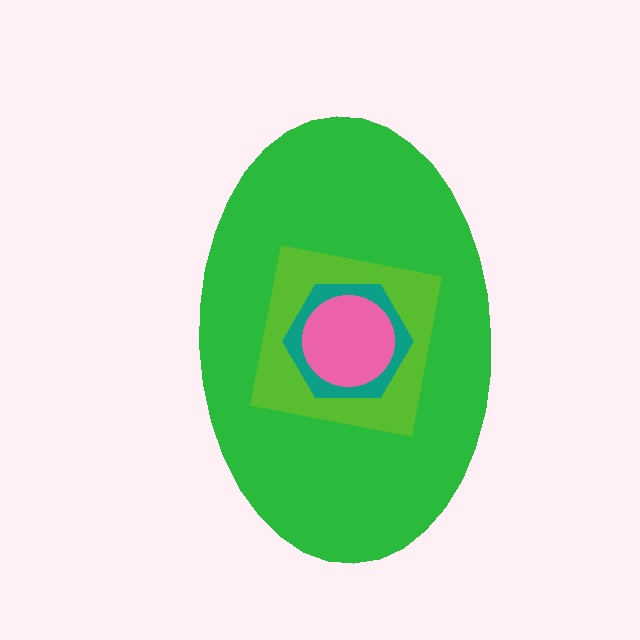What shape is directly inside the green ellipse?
The lime square.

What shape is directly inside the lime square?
The teal hexagon.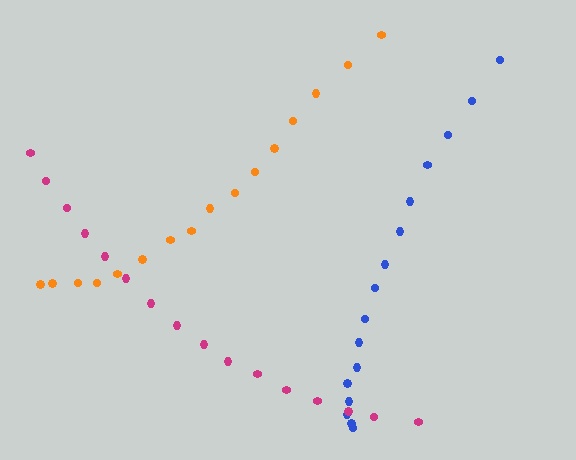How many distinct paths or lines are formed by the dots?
There are 3 distinct paths.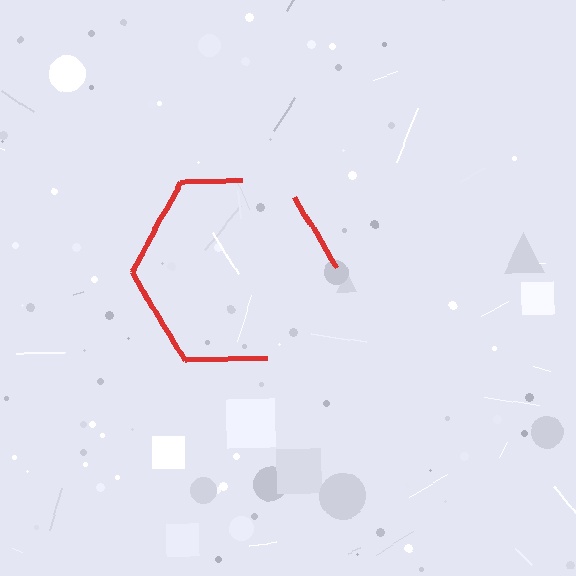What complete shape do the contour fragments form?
The contour fragments form a hexagon.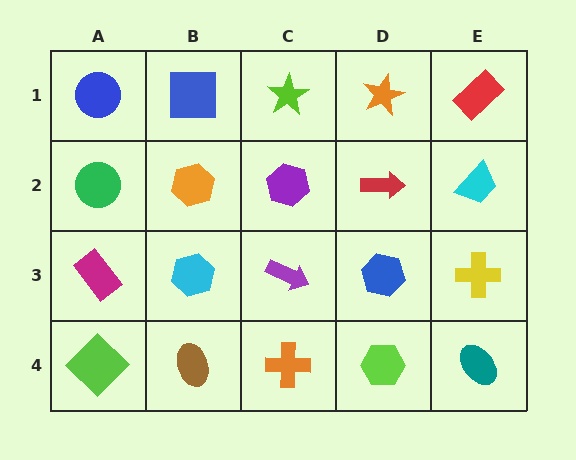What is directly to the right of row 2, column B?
A purple hexagon.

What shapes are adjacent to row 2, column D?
An orange star (row 1, column D), a blue hexagon (row 3, column D), a purple hexagon (row 2, column C), a cyan trapezoid (row 2, column E).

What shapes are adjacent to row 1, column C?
A purple hexagon (row 2, column C), a blue square (row 1, column B), an orange star (row 1, column D).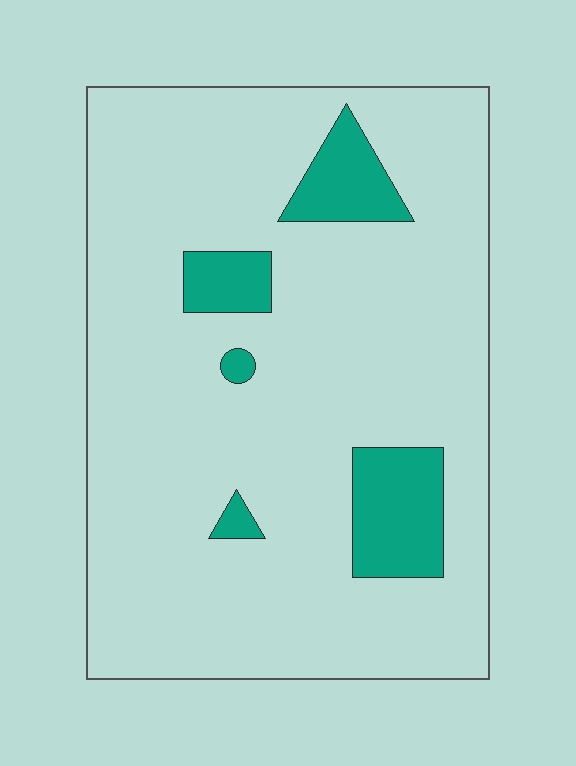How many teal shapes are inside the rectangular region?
5.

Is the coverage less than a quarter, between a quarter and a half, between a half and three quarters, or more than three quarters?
Less than a quarter.